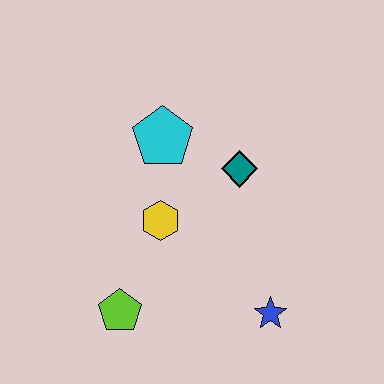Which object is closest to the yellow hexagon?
The cyan pentagon is closest to the yellow hexagon.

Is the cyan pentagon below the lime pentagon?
No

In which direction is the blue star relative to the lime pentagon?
The blue star is to the right of the lime pentagon.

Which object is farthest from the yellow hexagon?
The blue star is farthest from the yellow hexagon.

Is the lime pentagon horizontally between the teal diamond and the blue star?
No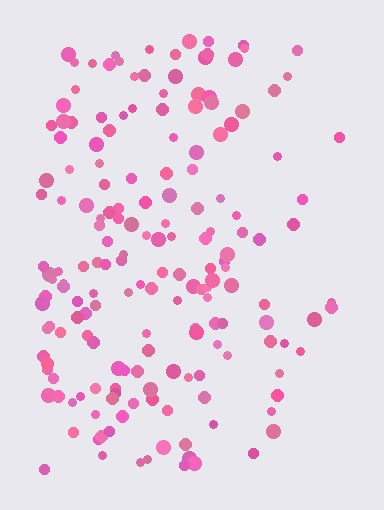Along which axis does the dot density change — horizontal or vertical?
Horizontal.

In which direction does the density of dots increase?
From right to left, with the left side densest.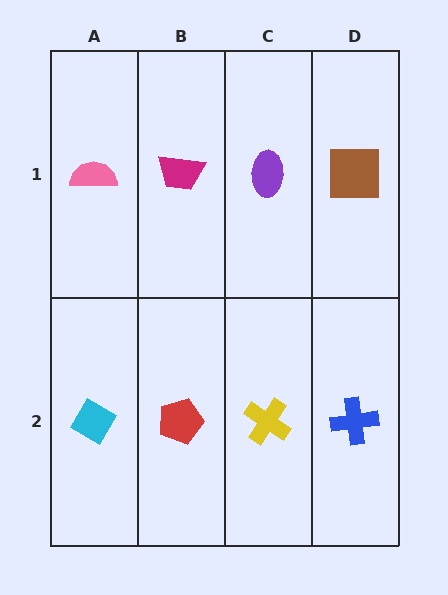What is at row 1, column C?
A purple ellipse.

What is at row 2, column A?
A cyan diamond.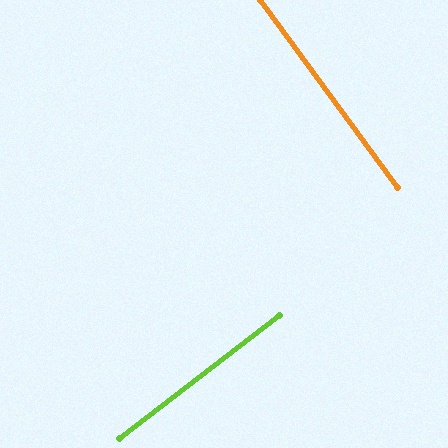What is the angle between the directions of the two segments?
Approximately 89 degrees.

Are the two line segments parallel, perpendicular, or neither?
Perpendicular — they meet at approximately 89°.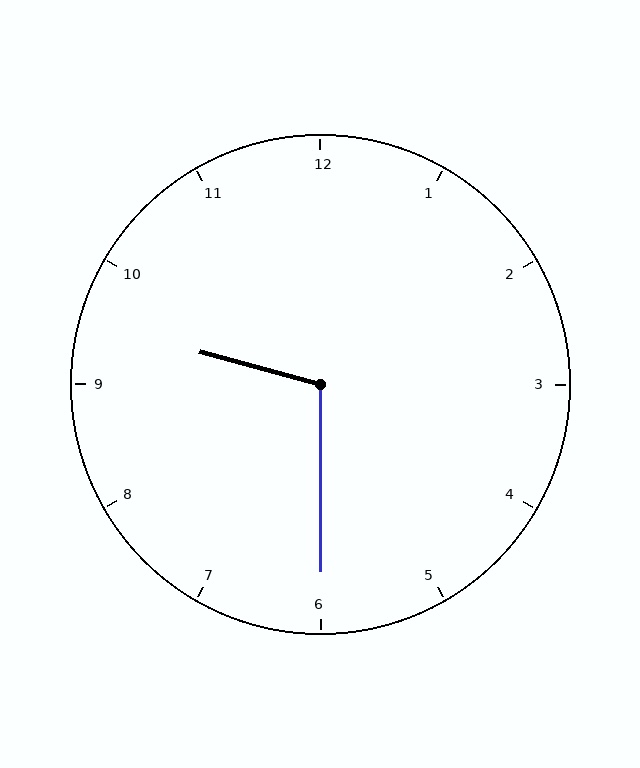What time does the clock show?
9:30.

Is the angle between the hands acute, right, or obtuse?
It is obtuse.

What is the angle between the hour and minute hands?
Approximately 105 degrees.